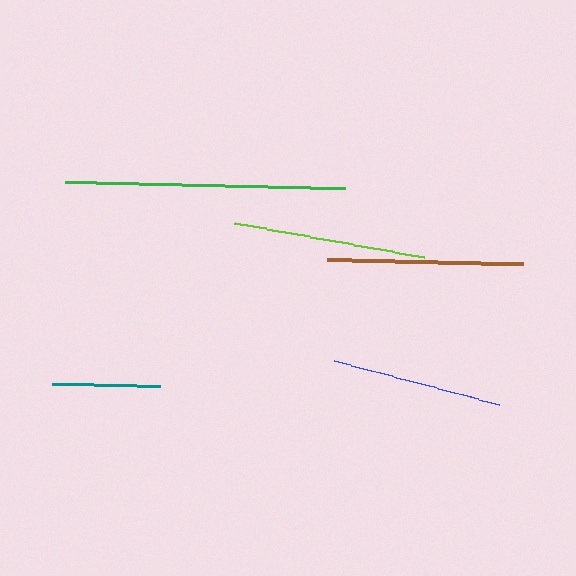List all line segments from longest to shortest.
From longest to shortest: green, brown, lime, blue, teal.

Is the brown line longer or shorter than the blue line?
The brown line is longer than the blue line.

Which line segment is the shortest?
The teal line is the shortest at approximately 107 pixels.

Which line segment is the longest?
The green line is the longest at approximately 280 pixels.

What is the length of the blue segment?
The blue segment is approximately 171 pixels long.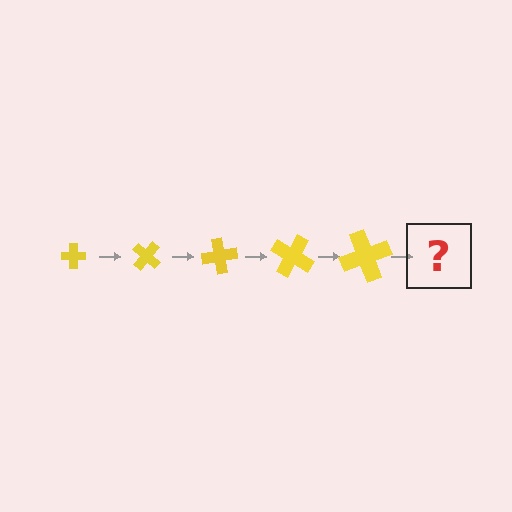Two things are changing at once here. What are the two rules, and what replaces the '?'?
The two rules are that the cross grows larger each step and it rotates 40 degrees each step. The '?' should be a cross, larger than the previous one and rotated 200 degrees from the start.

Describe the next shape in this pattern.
It should be a cross, larger than the previous one and rotated 200 degrees from the start.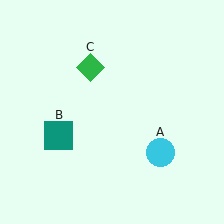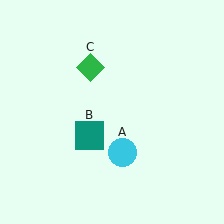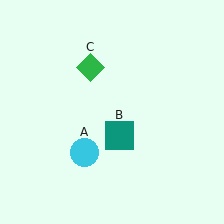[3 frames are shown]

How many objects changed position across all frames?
2 objects changed position: cyan circle (object A), teal square (object B).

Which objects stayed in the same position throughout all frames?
Green diamond (object C) remained stationary.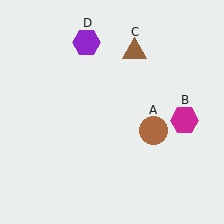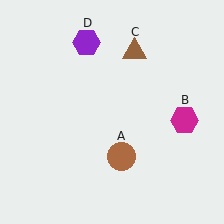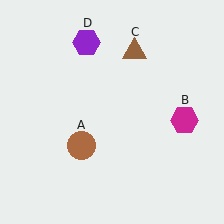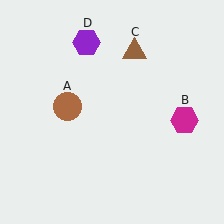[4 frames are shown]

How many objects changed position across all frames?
1 object changed position: brown circle (object A).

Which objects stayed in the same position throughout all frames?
Magenta hexagon (object B) and brown triangle (object C) and purple hexagon (object D) remained stationary.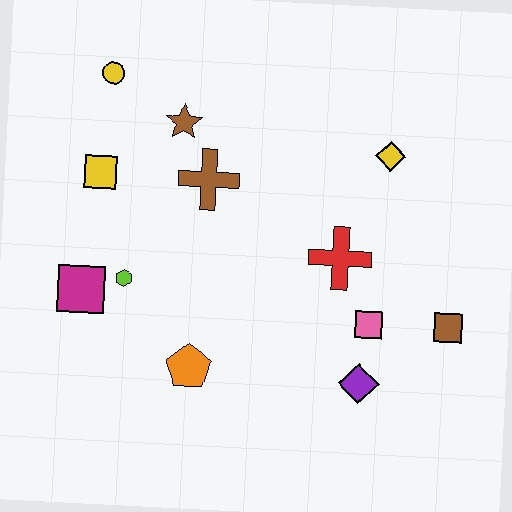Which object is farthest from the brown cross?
The brown square is farthest from the brown cross.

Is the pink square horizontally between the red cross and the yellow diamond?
Yes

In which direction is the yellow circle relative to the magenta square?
The yellow circle is above the magenta square.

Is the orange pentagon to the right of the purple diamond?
No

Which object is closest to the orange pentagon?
The lime hexagon is closest to the orange pentagon.